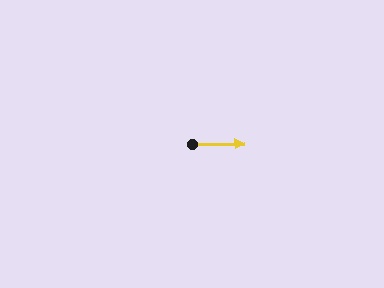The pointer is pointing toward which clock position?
Roughly 3 o'clock.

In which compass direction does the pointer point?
East.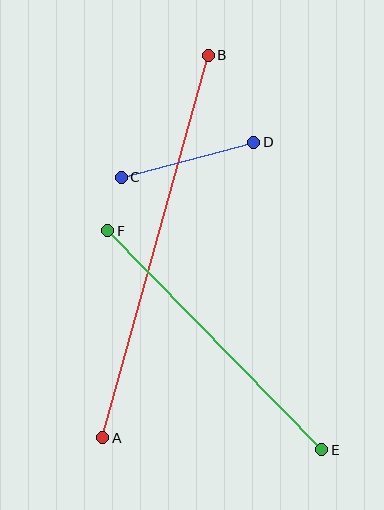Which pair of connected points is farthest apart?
Points A and B are farthest apart.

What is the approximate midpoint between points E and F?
The midpoint is at approximately (215, 340) pixels.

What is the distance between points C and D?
The distance is approximately 137 pixels.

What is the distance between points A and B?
The distance is approximately 397 pixels.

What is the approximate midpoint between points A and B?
The midpoint is at approximately (155, 247) pixels.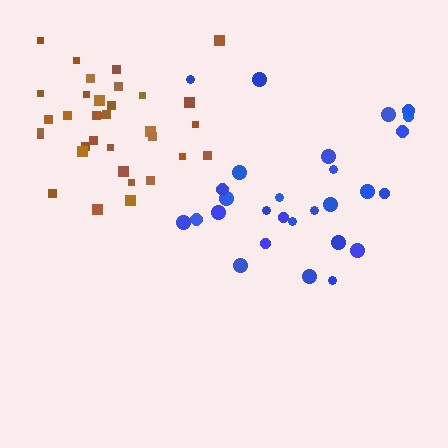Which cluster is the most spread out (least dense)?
Blue.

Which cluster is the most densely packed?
Brown.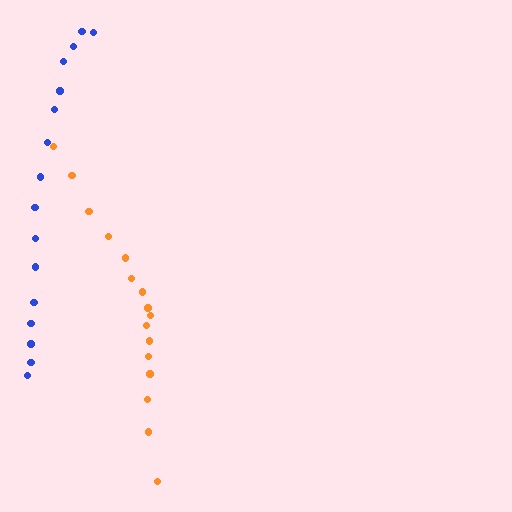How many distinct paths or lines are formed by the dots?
There are 2 distinct paths.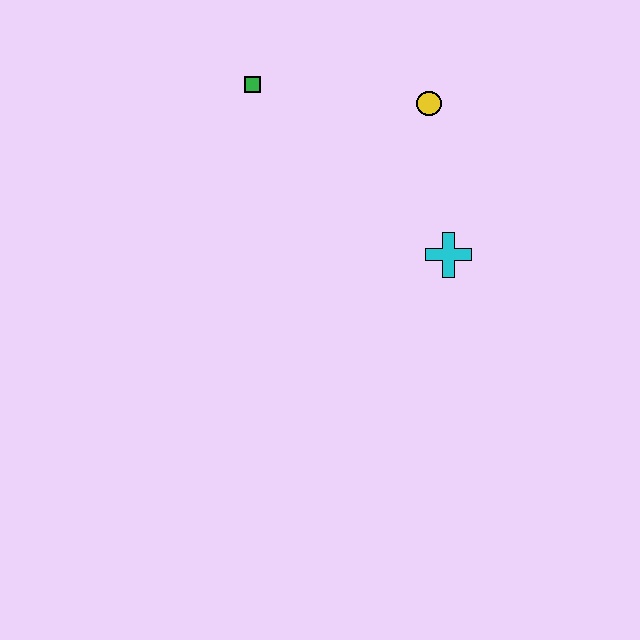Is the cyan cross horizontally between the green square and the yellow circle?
No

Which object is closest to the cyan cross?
The yellow circle is closest to the cyan cross.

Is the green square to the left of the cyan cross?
Yes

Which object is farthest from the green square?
The cyan cross is farthest from the green square.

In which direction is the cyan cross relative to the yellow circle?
The cyan cross is below the yellow circle.